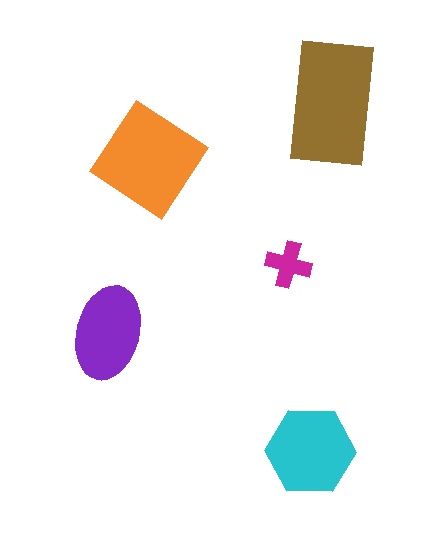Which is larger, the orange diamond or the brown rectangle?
The brown rectangle.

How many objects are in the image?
There are 5 objects in the image.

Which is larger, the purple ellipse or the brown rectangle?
The brown rectangle.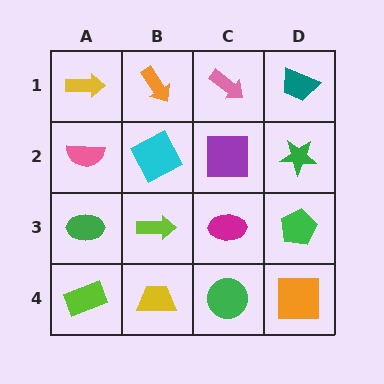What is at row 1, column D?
A teal trapezoid.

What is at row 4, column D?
An orange square.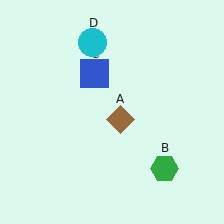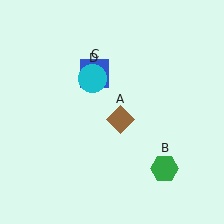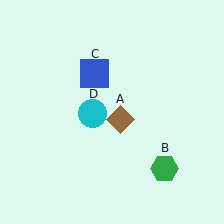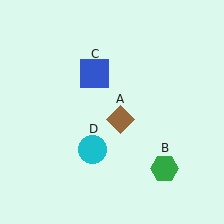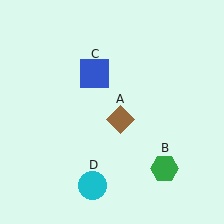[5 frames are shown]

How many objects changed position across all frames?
1 object changed position: cyan circle (object D).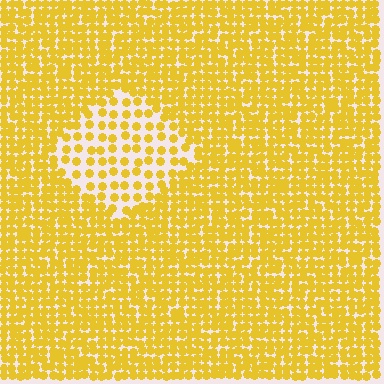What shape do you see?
I see a diamond.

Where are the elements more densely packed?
The elements are more densely packed outside the diamond boundary.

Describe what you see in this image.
The image contains small yellow elements arranged at two different densities. A diamond-shaped region is visible where the elements are less densely packed than the surrounding area.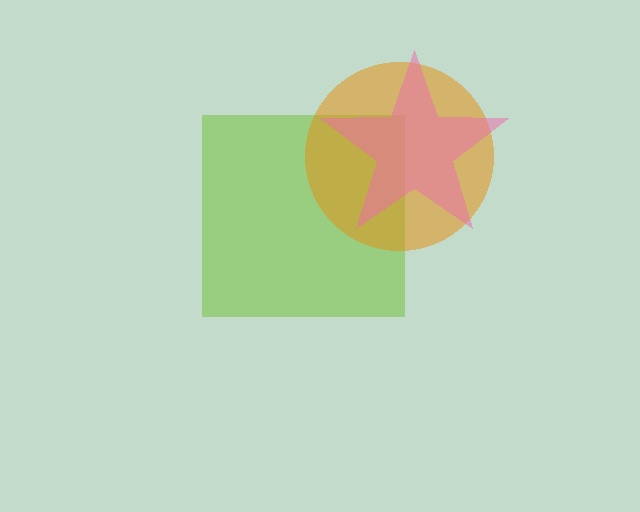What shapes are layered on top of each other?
The layered shapes are: a lime square, an orange circle, a pink star.